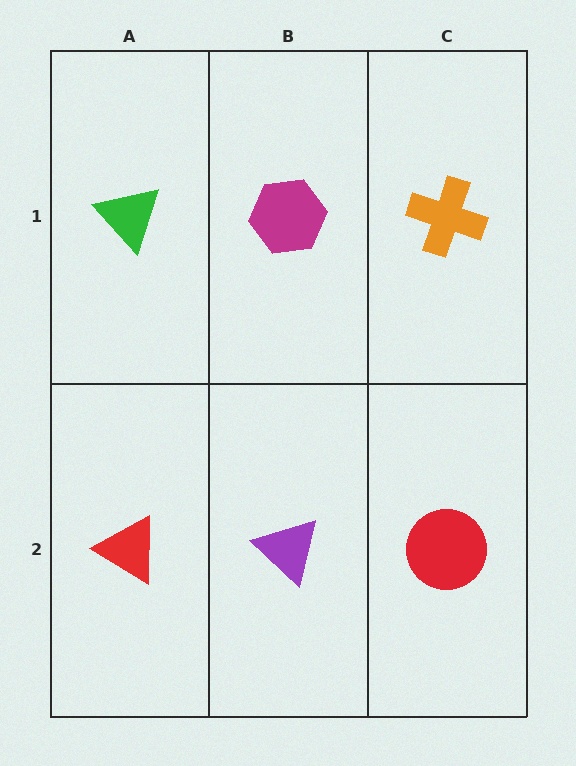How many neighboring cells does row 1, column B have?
3.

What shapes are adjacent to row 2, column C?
An orange cross (row 1, column C), a purple triangle (row 2, column B).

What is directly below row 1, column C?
A red circle.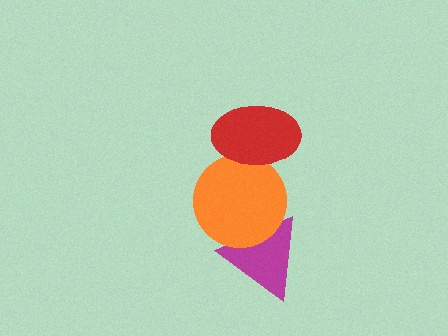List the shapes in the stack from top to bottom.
From top to bottom: the red ellipse, the orange circle, the magenta triangle.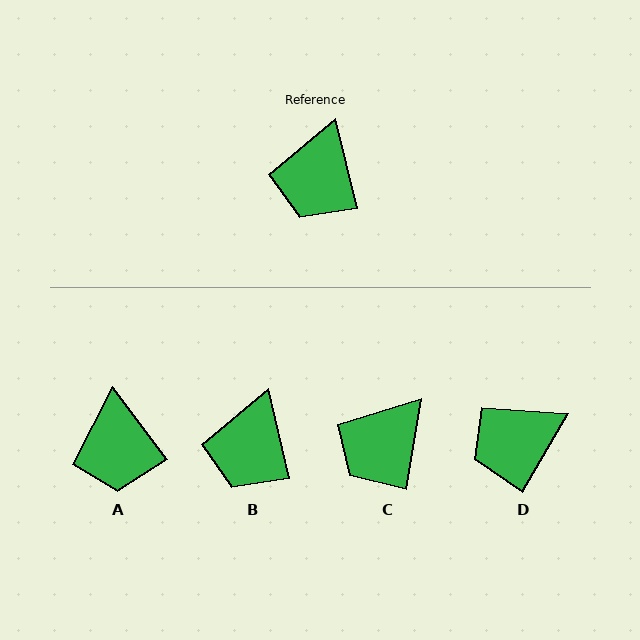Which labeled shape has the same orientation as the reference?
B.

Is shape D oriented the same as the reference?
No, it is off by about 43 degrees.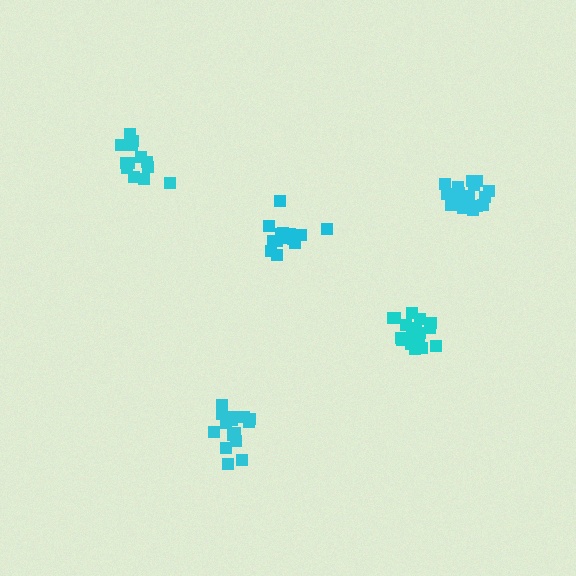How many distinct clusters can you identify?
There are 5 distinct clusters.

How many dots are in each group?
Group 1: 18 dots, Group 2: 15 dots, Group 3: 19 dots, Group 4: 14 dots, Group 5: 17 dots (83 total).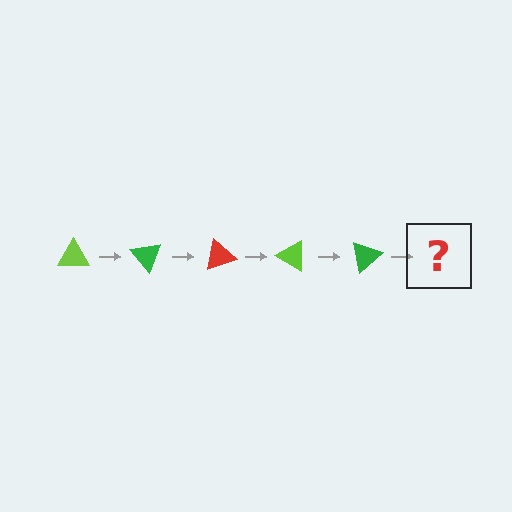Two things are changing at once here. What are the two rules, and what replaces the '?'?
The two rules are that it rotates 50 degrees each step and the color cycles through lime, green, and red. The '?' should be a red triangle, rotated 250 degrees from the start.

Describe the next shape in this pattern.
It should be a red triangle, rotated 250 degrees from the start.